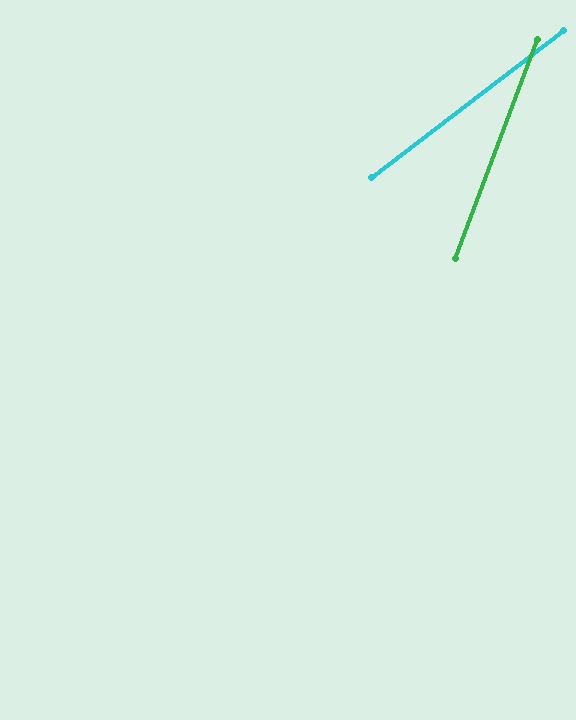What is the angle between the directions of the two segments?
Approximately 32 degrees.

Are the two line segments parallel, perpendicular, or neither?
Neither parallel nor perpendicular — they differ by about 32°.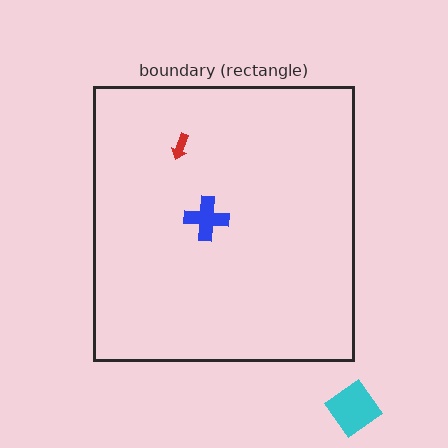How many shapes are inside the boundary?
2 inside, 1 outside.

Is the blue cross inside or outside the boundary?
Inside.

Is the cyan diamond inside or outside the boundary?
Outside.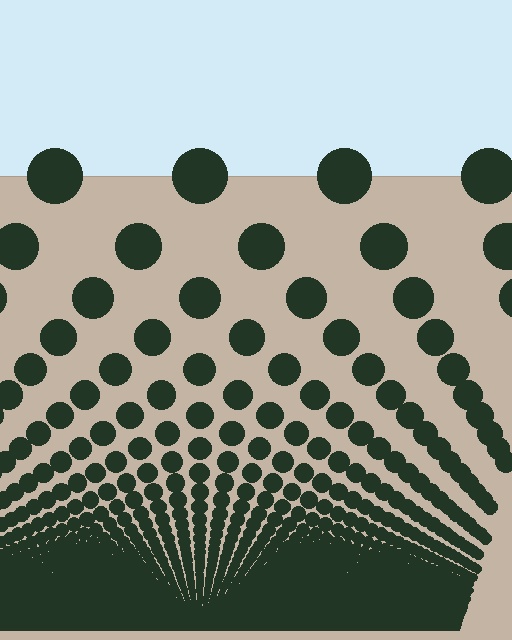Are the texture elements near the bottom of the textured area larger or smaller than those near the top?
Smaller. The gradient is inverted — elements near the bottom are smaller and denser.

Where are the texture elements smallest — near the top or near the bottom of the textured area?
Near the bottom.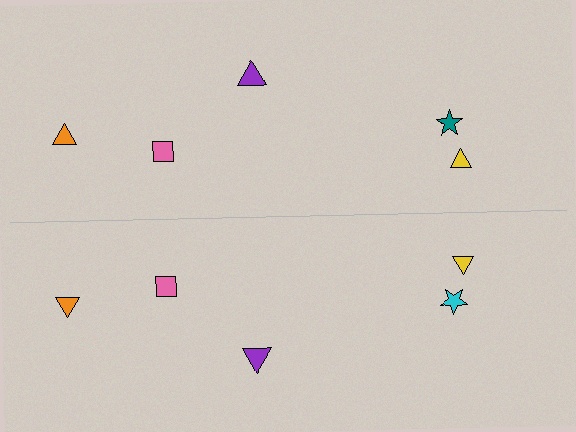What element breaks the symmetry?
The cyan star on the bottom side breaks the symmetry — its mirror counterpart is teal.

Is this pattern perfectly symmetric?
No, the pattern is not perfectly symmetric. The cyan star on the bottom side breaks the symmetry — its mirror counterpart is teal.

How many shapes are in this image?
There are 10 shapes in this image.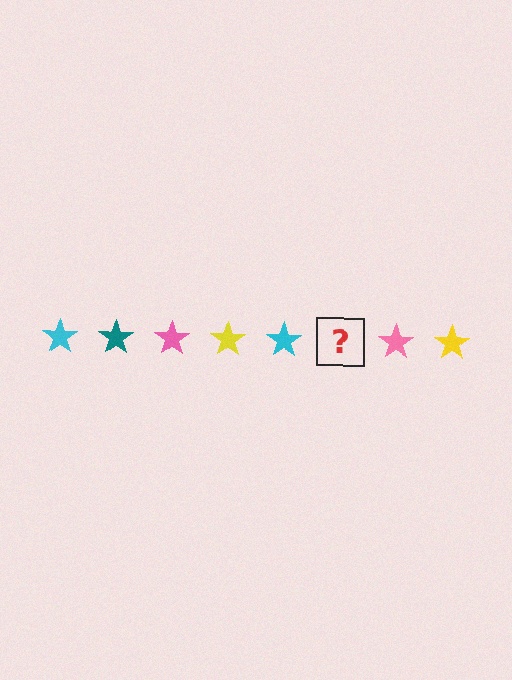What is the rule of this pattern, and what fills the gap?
The rule is that the pattern cycles through cyan, teal, pink, yellow stars. The gap should be filled with a teal star.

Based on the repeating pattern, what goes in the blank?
The blank should be a teal star.